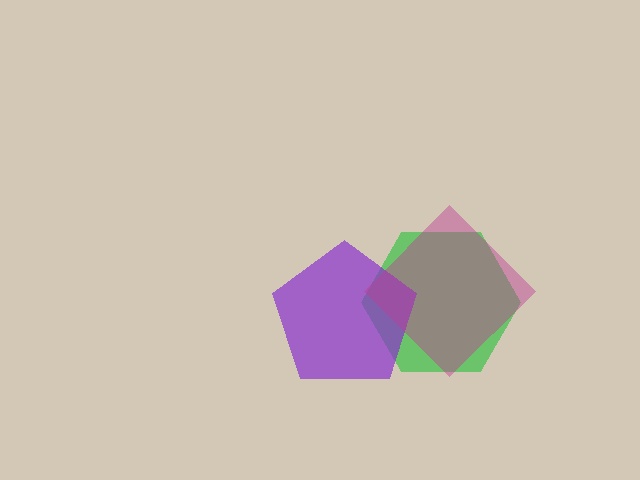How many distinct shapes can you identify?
There are 3 distinct shapes: a green hexagon, a purple pentagon, a magenta diamond.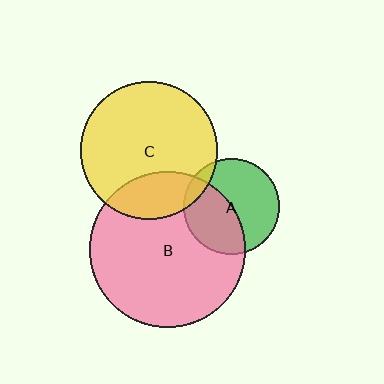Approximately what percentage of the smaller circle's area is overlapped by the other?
Approximately 10%.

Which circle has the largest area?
Circle B (pink).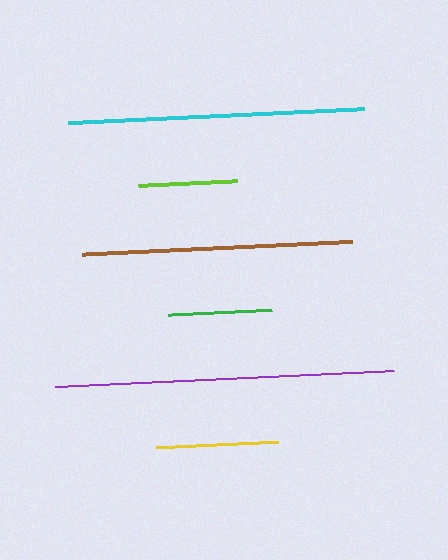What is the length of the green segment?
The green segment is approximately 104 pixels long.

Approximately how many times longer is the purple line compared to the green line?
The purple line is approximately 3.3 times the length of the green line.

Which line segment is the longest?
The purple line is the longest at approximately 339 pixels.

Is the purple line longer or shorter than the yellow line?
The purple line is longer than the yellow line.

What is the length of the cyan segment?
The cyan segment is approximately 296 pixels long.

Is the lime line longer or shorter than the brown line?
The brown line is longer than the lime line.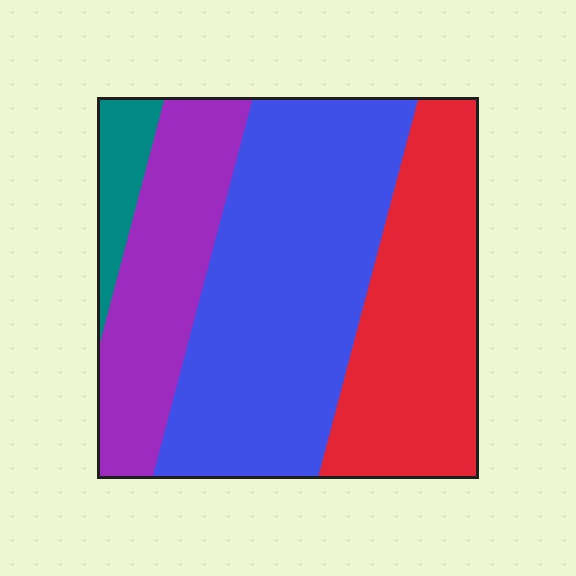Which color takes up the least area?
Teal, at roughly 5%.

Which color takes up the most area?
Blue, at roughly 45%.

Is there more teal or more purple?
Purple.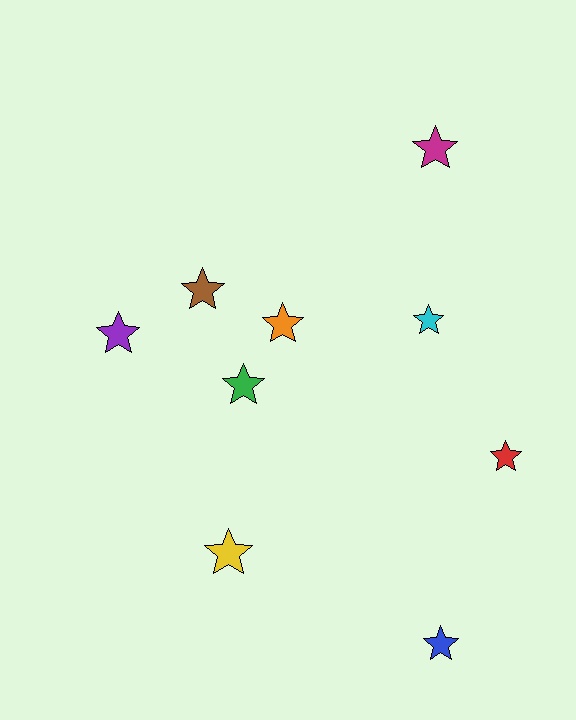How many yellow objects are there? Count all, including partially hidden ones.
There is 1 yellow object.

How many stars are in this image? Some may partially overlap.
There are 9 stars.